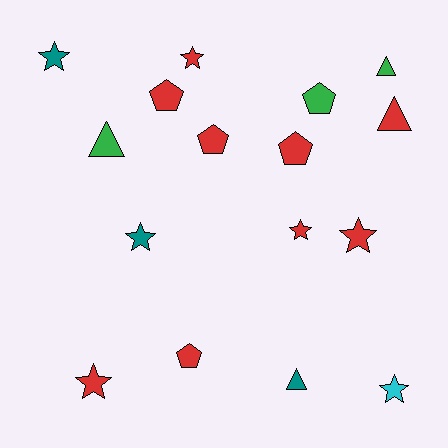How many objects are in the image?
There are 16 objects.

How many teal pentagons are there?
There are no teal pentagons.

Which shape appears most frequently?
Star, with 7 objects.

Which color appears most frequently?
Red, with 9 objects.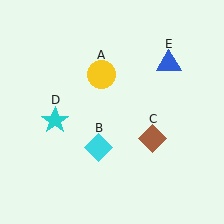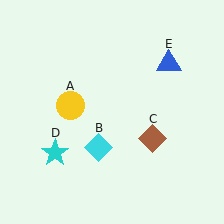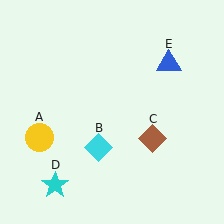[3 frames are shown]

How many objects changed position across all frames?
2 objects changed position: yellow circle (object A), cyan star (object D).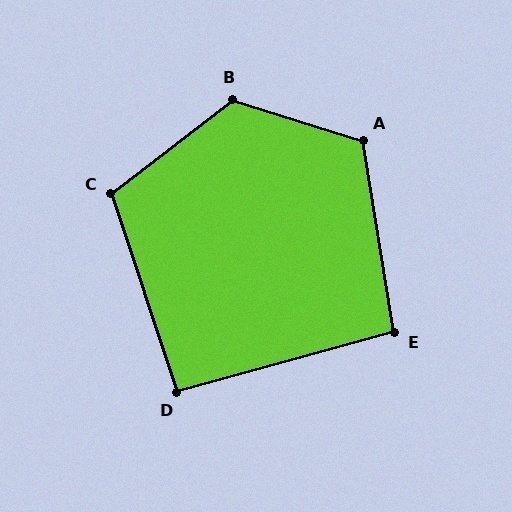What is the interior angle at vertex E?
Approximately 96 degrees (obtuse).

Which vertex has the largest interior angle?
B, at approximately 125 degrees.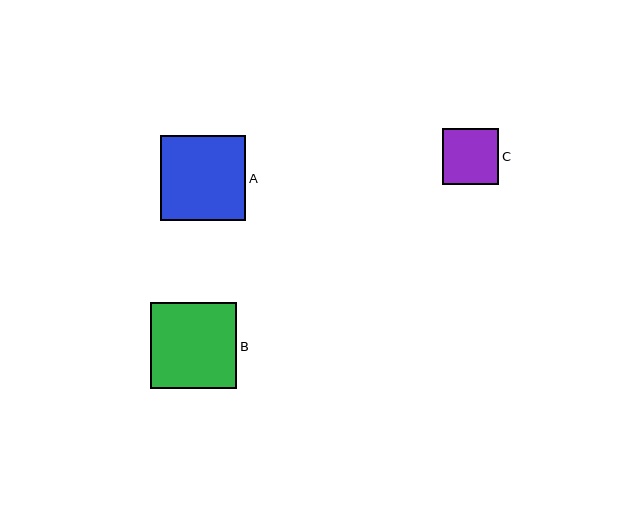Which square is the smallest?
Square C is the smallest with a size of approximately 56 pixels.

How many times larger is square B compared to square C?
Square B is approximately 1.5 times the size of square C.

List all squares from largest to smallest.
From largest to smallest: B, A, C.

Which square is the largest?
Square B is the largest with a size of approximately 86 pixels.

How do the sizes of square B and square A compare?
Square B and square A are approximately the same size.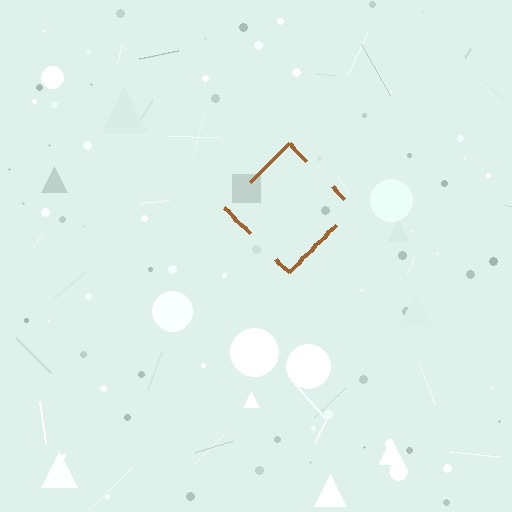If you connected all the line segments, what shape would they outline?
They would outline a diamond.